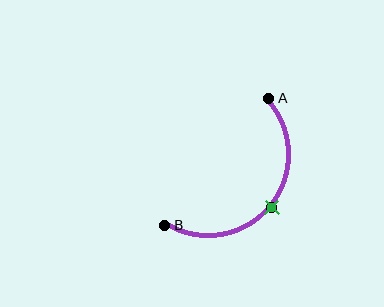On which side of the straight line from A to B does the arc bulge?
The arc bulges below and to the right of the straight line connecting A and B.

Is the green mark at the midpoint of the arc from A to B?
Yes. The green mark lies on the arc at equal arc-length from both A and B — it is the arc midpoint.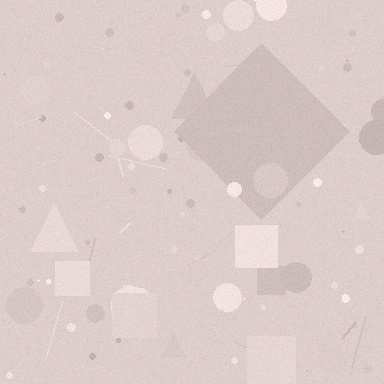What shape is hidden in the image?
A diamond is hidden in the image.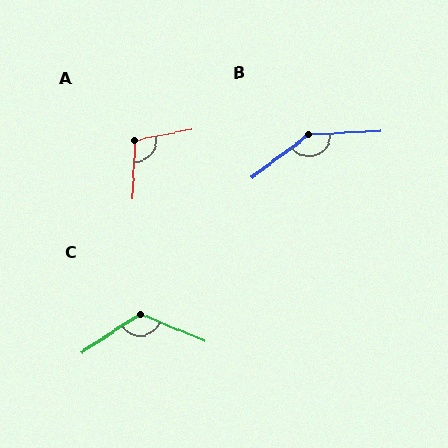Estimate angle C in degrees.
Approximately 124 degrees.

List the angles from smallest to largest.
A (103°), C (124°), B (146°).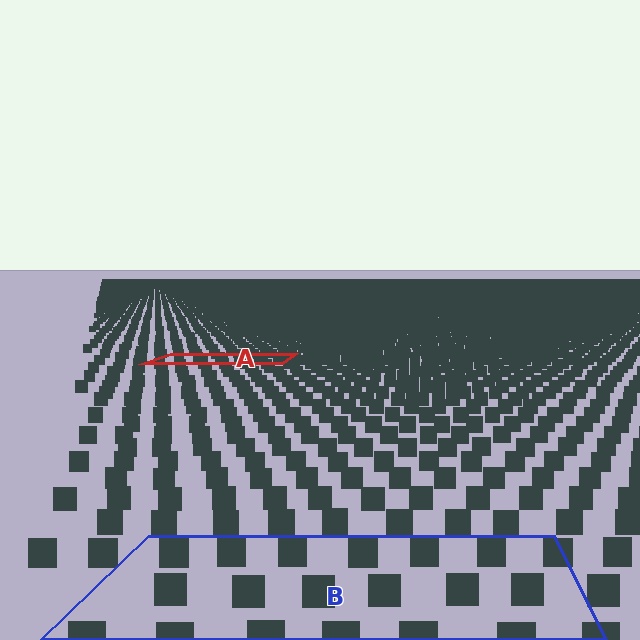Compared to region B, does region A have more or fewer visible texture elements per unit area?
Region A has more texture elements per unit area — they are packed more densely because it is farther away.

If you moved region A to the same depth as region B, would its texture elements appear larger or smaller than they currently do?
They would appear larger. At a closer depth, the same texture elements are projected at a bigger on-screen size.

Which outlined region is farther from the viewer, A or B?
Region A is farther from the viewer — the texture elements inside it appear smaller and more densely packed.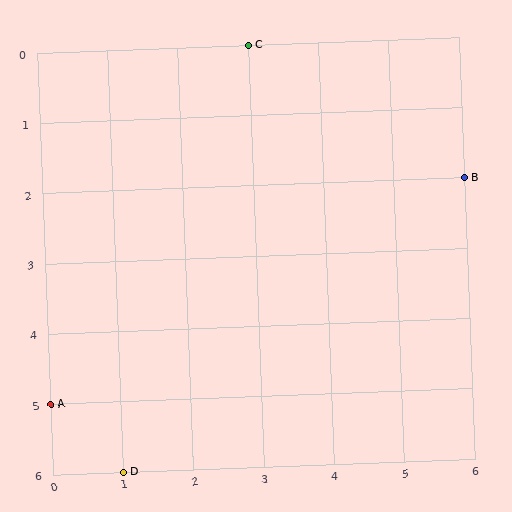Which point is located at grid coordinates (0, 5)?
Point A is at (0, 5).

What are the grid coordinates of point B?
Point B is at grid coordinates (6, 2).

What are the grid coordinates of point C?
Point C is at grid coordinates (3, 0).